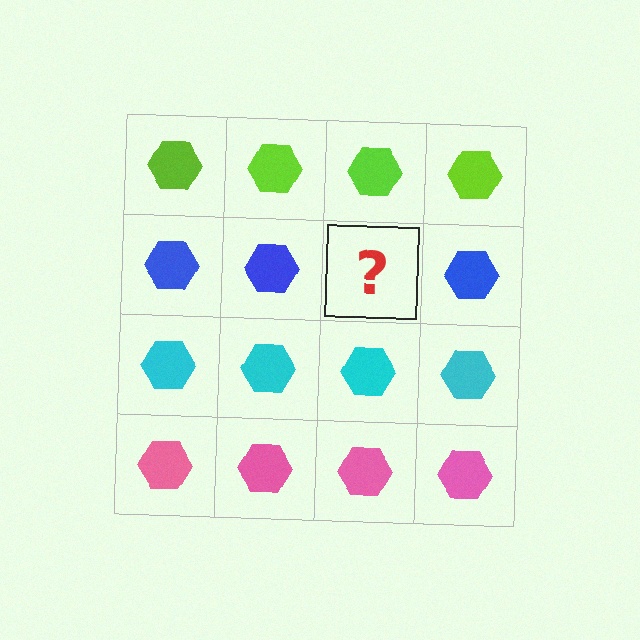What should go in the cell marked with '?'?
The missing cell should contain a blue hexagon.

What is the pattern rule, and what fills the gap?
The rule is that each row has a consistent color. The gap should be filled with a blue hexagon.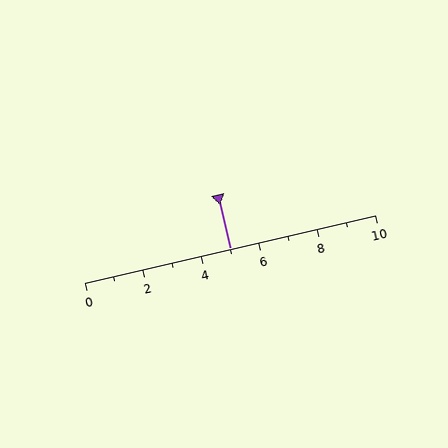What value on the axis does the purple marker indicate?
The marker indicates approximately 5.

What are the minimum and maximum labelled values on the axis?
The axis runs from 0 to 10.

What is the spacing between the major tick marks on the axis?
The major ticks are spaced 2 apart.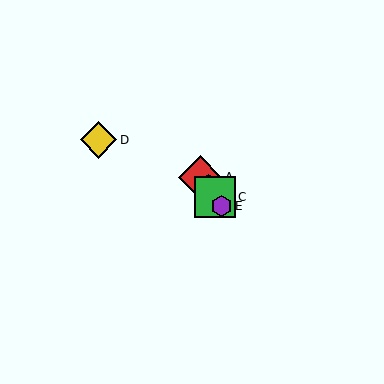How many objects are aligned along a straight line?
4 objects (A, B, C, E) are aligned along a straight line.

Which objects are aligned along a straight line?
Objects A, B, C, E are aligned along a straight line.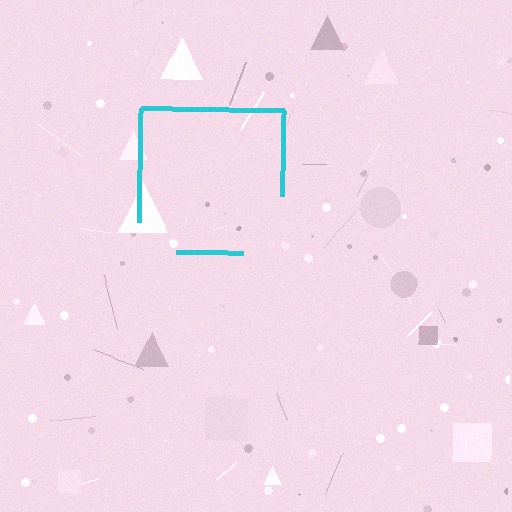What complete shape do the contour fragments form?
The contour fragments form a square.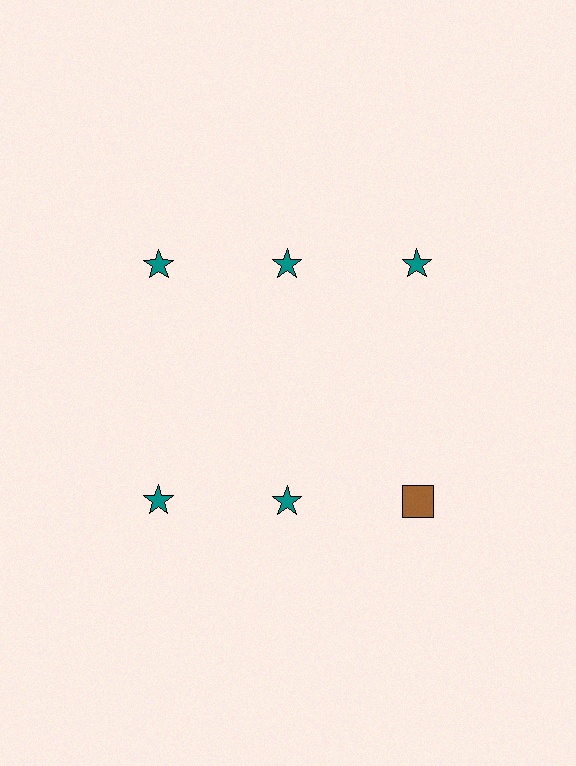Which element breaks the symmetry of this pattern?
The brown square in the second row, center column breaks the symmetry. All other shapes are teal stars.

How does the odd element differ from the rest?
It differs in both color (brown instead of teal) and shape (square instead of star).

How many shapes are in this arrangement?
There are 6 shapes arranged in a grid pattern.